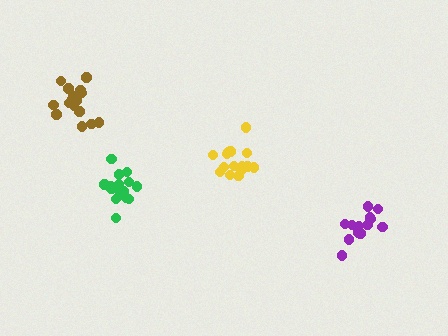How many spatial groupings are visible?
There are 4 spatial groupings.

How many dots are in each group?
Group 1: 16 dots, Group 2: 13 dots, Group 3: 15 dots, Group 4: 16 dots (60 total).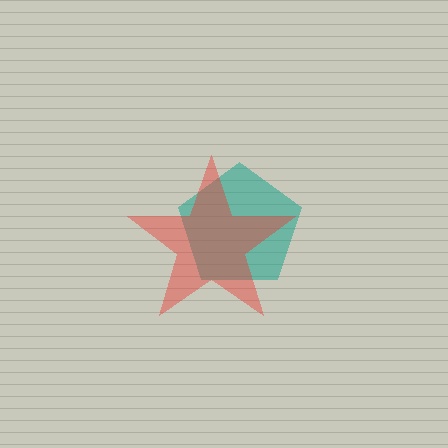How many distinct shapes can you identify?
There are 2 distinct shapes: a teal pentagon, a red star.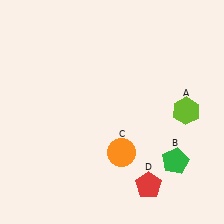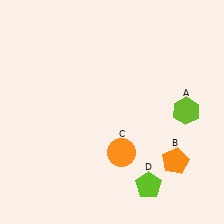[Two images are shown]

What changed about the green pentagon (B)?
In Image 1, B is green. In Image 2, it changed to orange.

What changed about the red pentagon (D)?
In Image 1, D is red. In Image 2, it changed to lime.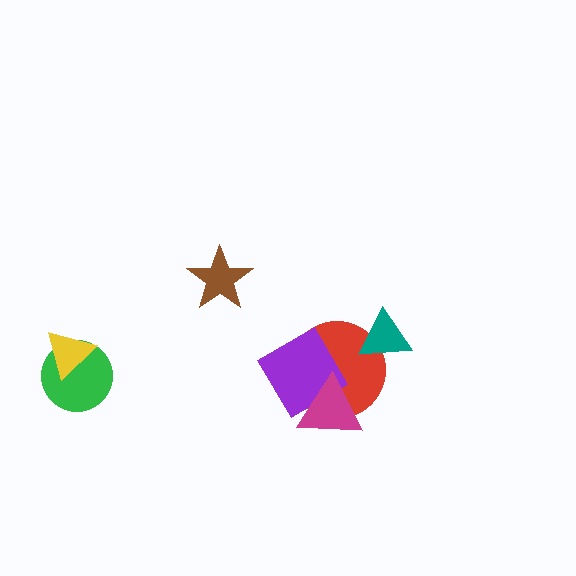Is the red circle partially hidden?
Yes, it is partially covered by another shape.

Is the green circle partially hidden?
Yes, it is partially covered by another shape.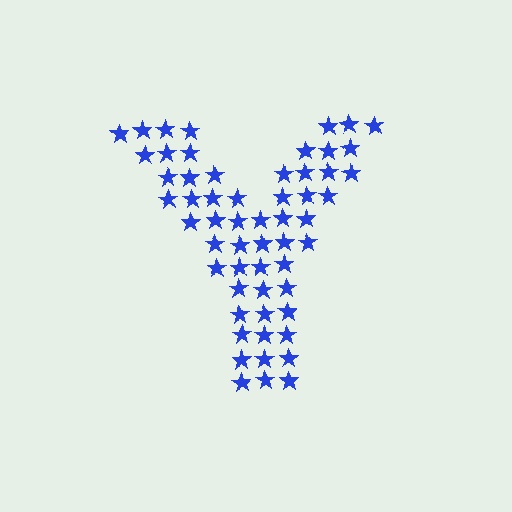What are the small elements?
The small elements are stars.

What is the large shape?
The large shape is the letter Y.